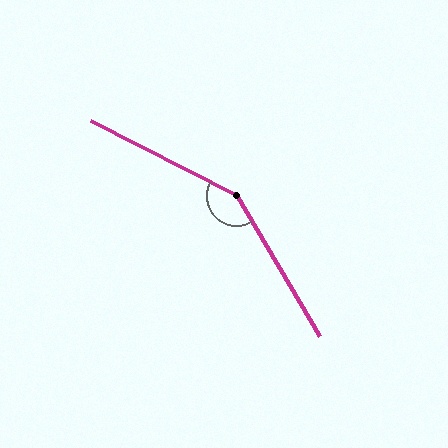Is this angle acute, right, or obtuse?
It is obtuse.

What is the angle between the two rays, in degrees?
Approximately 148 degrees.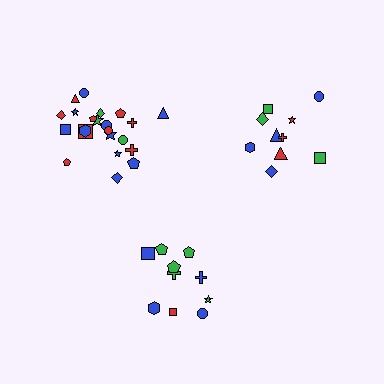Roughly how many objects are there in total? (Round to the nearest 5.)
Roughly 40 objects in total.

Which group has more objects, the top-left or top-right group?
The top-left group.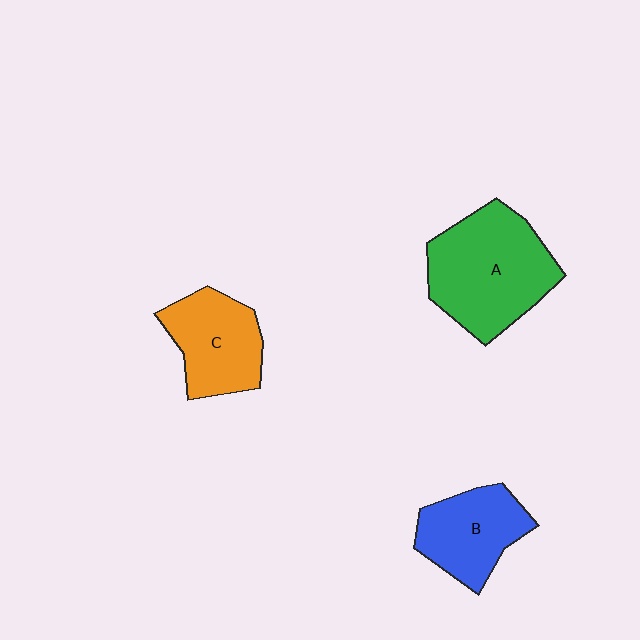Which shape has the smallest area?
Shape B (blue).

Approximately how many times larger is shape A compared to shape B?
Approximately 1.6 times.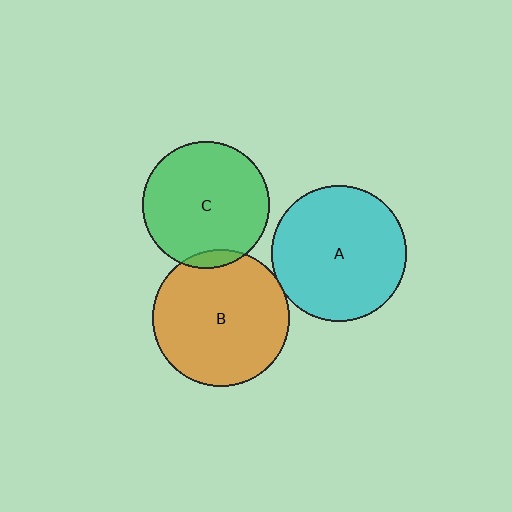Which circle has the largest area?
Circle B (orange).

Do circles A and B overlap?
Yes.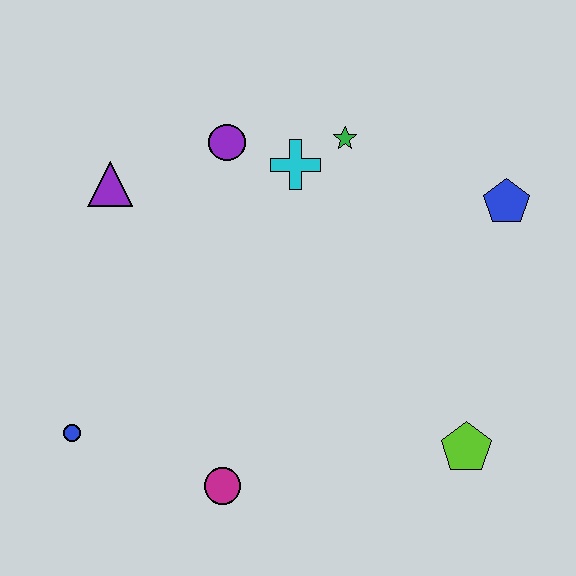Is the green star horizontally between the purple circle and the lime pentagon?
Yes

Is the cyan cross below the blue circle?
No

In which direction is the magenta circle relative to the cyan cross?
The magenta circle is below the cyan cross.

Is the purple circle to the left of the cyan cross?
Yes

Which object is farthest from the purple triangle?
The lime pentagon is farthest from the purple triangle.